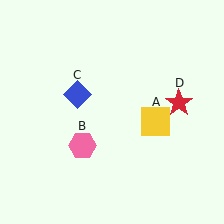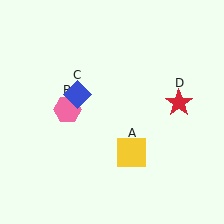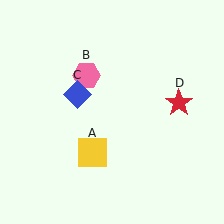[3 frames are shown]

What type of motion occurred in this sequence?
The yellow square (object A), pink hexagon (object B) rotated clockwise around the center of the scene.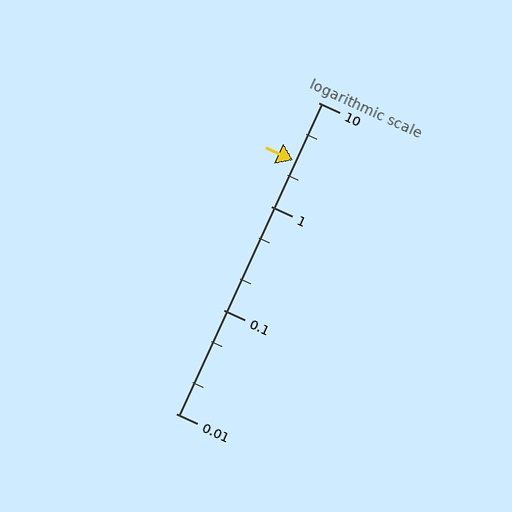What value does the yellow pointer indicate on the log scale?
The pointer indicates approximately 2.8.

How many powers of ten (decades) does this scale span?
The scale spans 3 decades, from 0.01 to 10.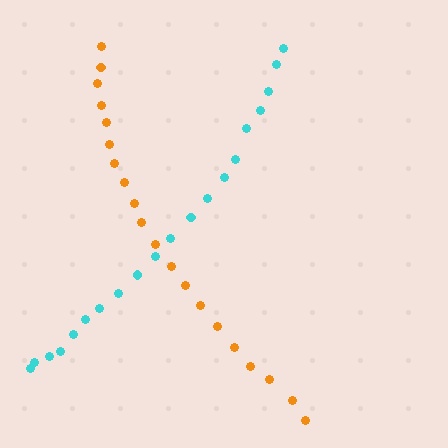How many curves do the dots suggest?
There are 2 distinct paths.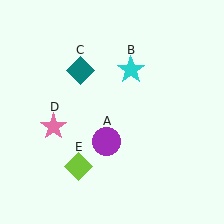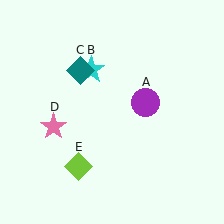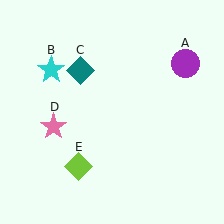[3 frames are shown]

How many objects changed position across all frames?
2 objects changed position: purple circle (object A), cyan star (object B).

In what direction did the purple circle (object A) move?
The purple circle (object A) moved up and to the right.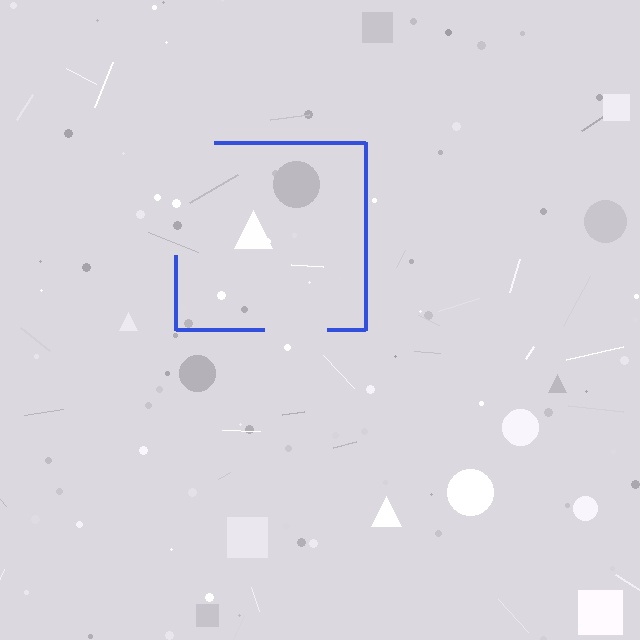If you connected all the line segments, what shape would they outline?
They would outline a square.